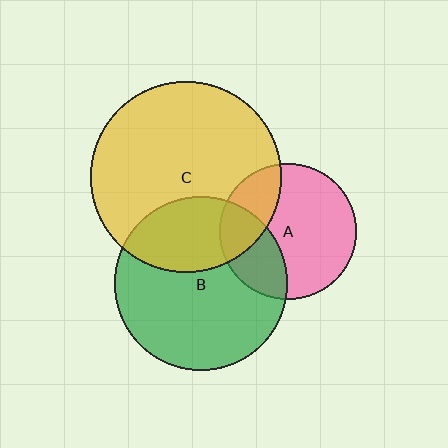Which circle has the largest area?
Circle C (yellow).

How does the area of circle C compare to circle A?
Approximately 2.0 times.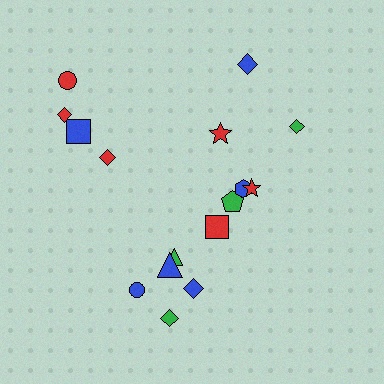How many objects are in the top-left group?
There are 4 objects.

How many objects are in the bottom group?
There are 6 objects.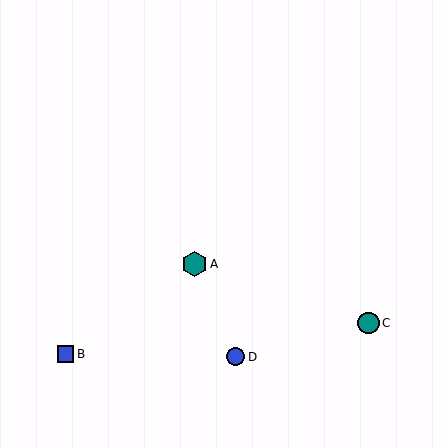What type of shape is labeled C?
Shape C is a teal circle.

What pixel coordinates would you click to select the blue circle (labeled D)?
Click at (236, 357) to select the blue circle D.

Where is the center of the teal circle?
The center of the teal circle is at (368, 323).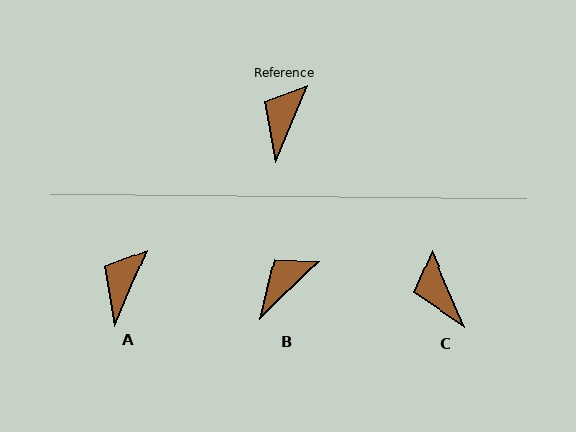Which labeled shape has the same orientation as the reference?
A.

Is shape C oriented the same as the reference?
No, it is off by about 46 degrees.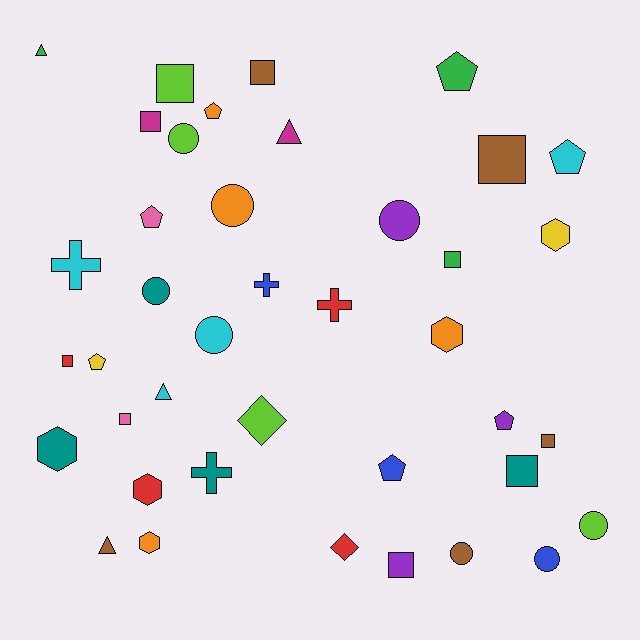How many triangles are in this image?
There are 4 triangles.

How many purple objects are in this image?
There are 3 purple objects.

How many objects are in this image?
There are 40 objects.